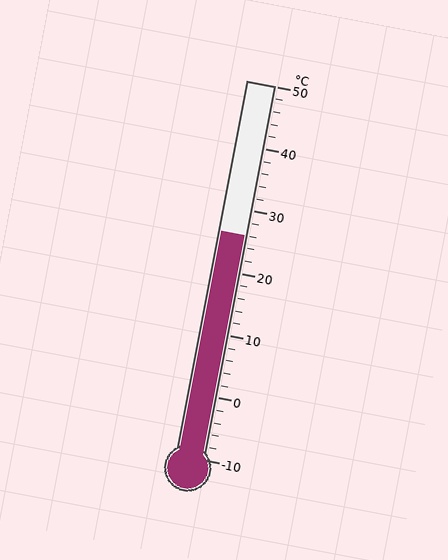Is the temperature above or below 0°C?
The temperature is above 0°C.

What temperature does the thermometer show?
The thermometer shows approximately 26°C.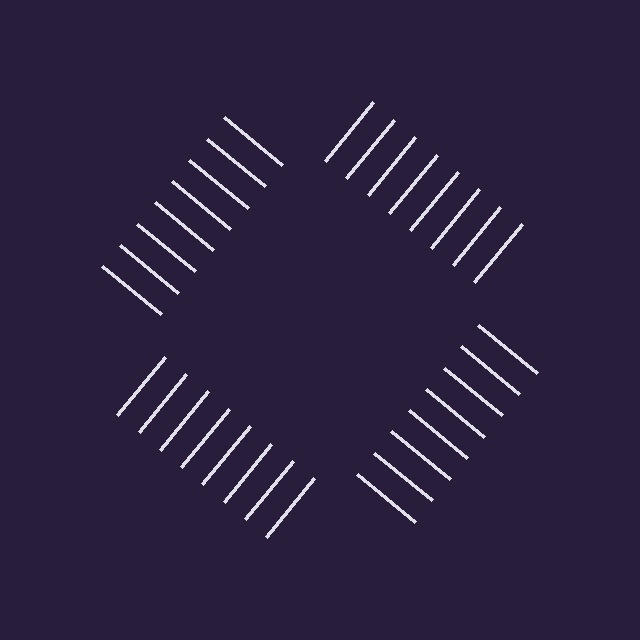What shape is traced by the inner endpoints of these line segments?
An illusory square — the line segments terminate on its edges but no continuous stroke is drawn.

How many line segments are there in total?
32 — 8 along each of the 4 edges.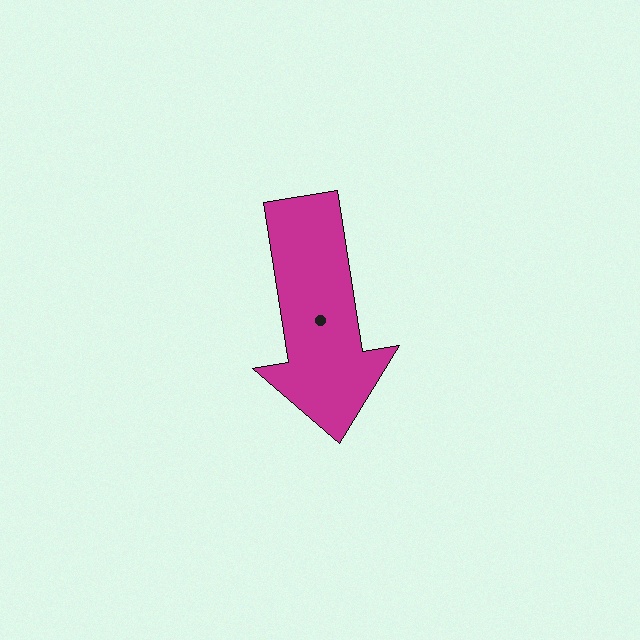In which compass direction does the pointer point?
South.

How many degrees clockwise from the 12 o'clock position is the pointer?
Approximately 171 degrees.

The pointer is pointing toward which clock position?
Roughly 6 o'clock.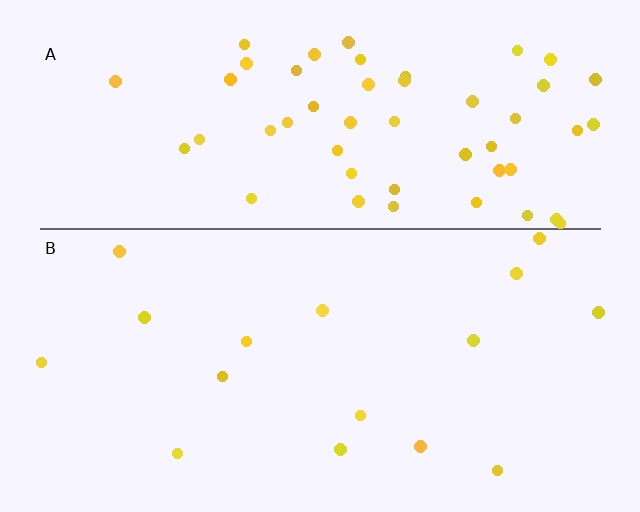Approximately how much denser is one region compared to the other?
Approximately 3.5× — region A over region B.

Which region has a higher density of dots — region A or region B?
A (the top).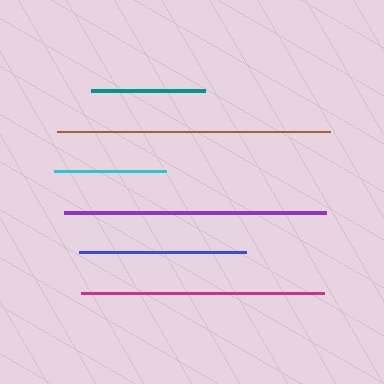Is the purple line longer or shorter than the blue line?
The purple line is longer than the blue line.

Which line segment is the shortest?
The cyan line is the shortest at approximately 112 pixels.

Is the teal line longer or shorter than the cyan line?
The teal line is longer than the cyan line.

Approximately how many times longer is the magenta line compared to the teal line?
The magenta line is approximately 2.1 times the length of the teal line.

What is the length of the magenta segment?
The magenta segment is approximately 243 pixels long.